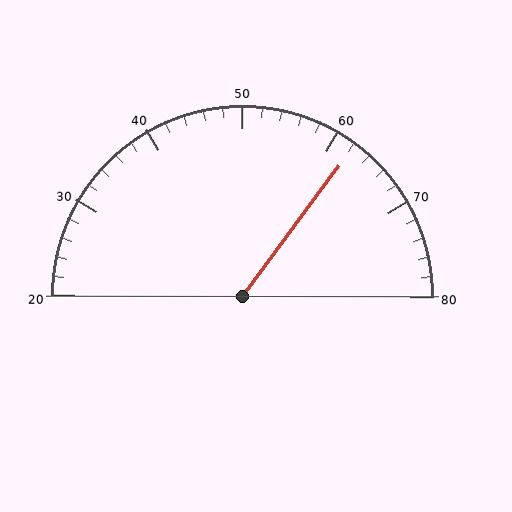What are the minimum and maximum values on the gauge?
The gauge ranges from 20 to 80.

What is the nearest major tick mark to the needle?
The nearest major tick mark is 60.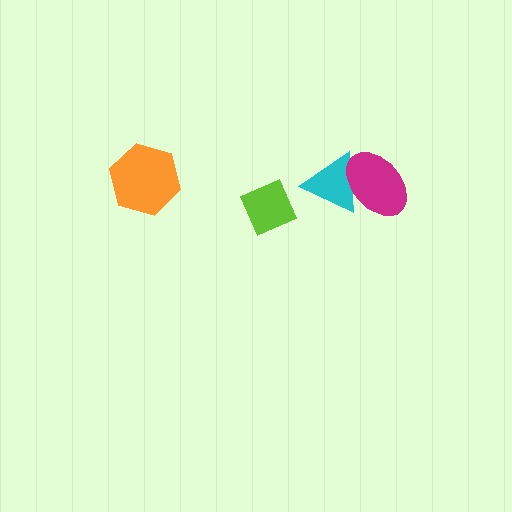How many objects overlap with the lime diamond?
0 objects overlap with the lime diamond.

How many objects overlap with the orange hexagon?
0 objects overlap with the orange hexagon.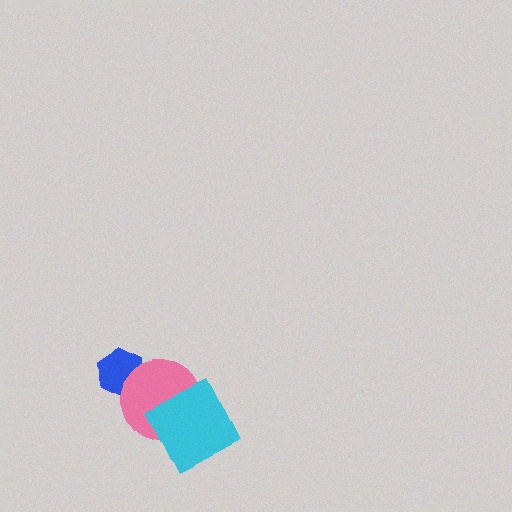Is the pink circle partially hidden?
Yes, it is partially covered by another shape.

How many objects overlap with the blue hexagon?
1 object overlaps with the blue hexagon.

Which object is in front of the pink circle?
The cyan diamond is in front of the pink circle.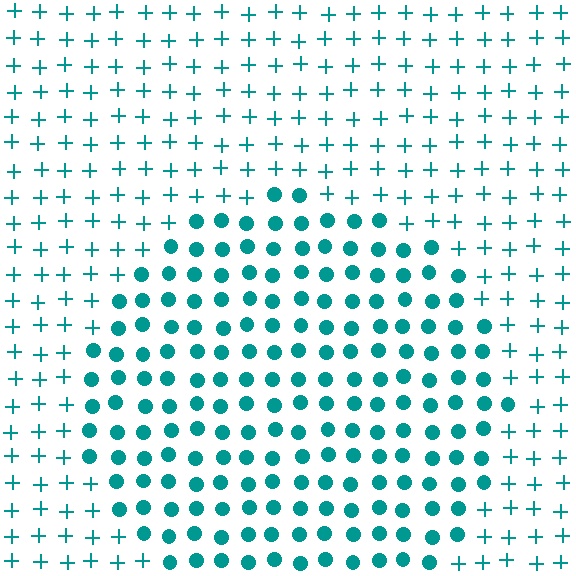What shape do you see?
I see a circle.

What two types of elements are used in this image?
The image uses circles inside the circle region and plus signs outside it.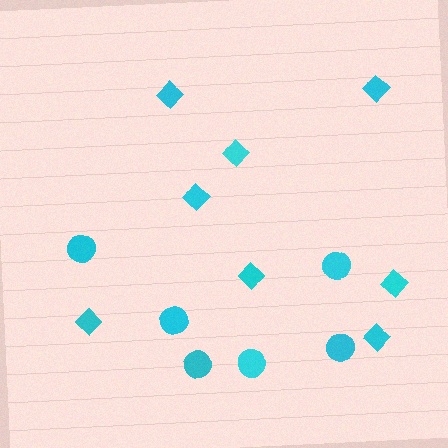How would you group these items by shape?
There are 2 groups: one group of circles (6) and one group of diamonds (8).